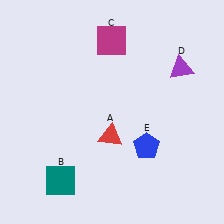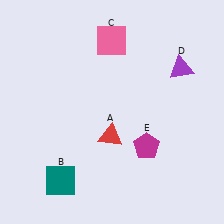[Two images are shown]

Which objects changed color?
C changed from magenta to pink. E changed from blue to magenta.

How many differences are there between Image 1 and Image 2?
There are 2 differences between the two images.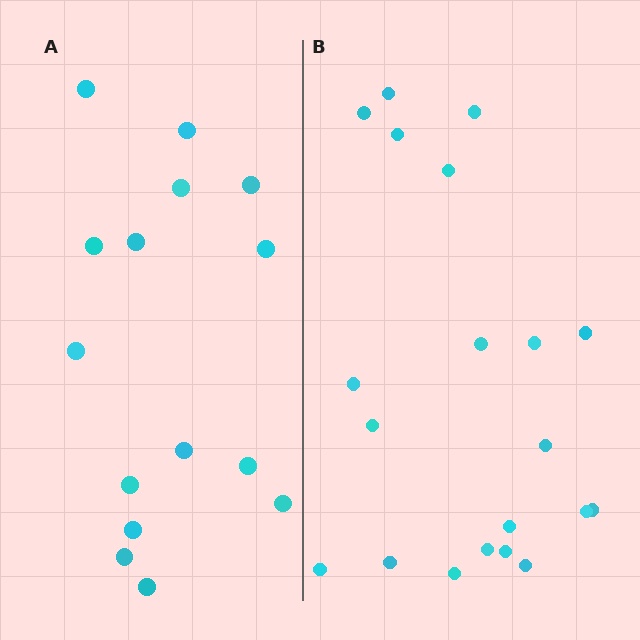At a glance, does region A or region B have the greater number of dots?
Region B (the right region) has more dots.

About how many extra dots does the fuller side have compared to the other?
Region B has about 5 more dots than region A.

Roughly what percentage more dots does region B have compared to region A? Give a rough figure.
About 35% more.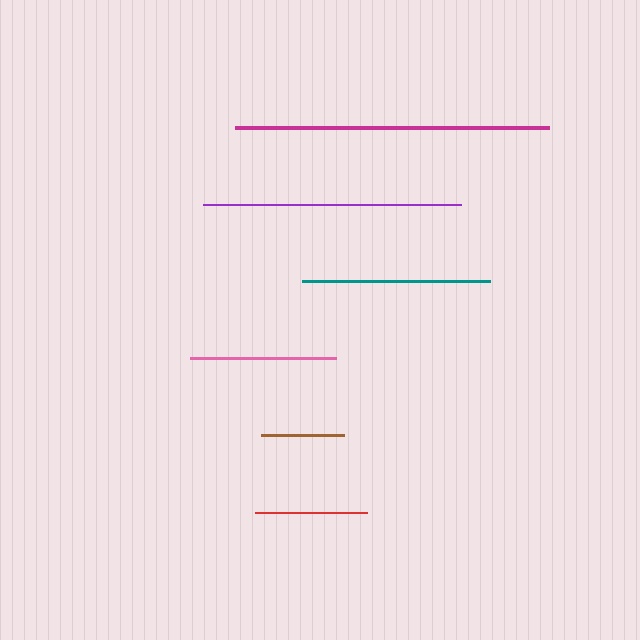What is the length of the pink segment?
The pink segment is approximately 146 pixels long.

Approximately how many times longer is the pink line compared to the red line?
The pink line is approximately 1.3 times the length of the red line.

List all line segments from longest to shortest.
From longest to shortest: magenta, purple, teal, pink, red, brown.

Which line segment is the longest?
The magenta line is the longest at approximately 314 pixels.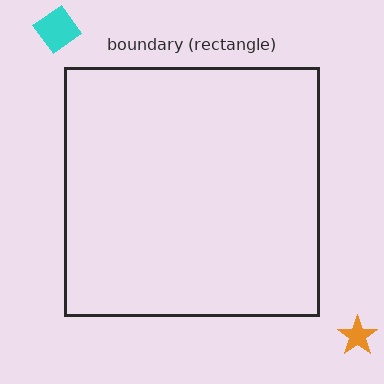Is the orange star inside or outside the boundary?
Outside.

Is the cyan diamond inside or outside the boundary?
Outside.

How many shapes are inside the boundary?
0 inside, 2 outside.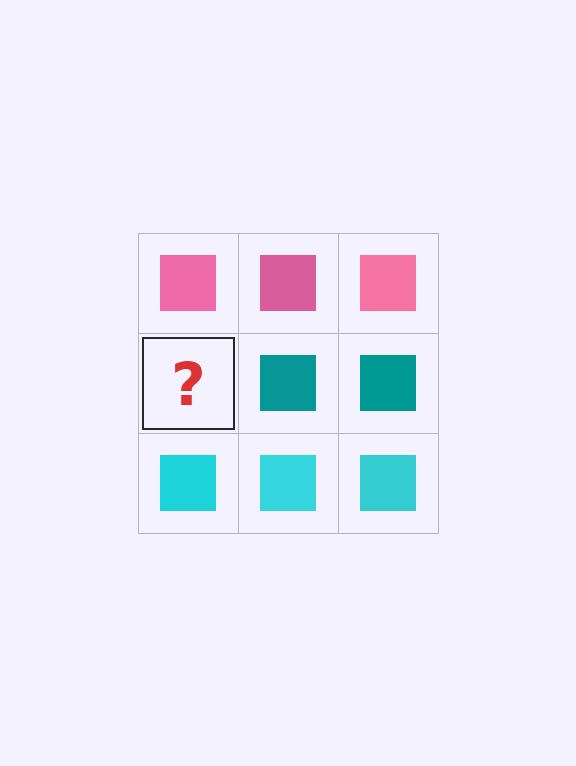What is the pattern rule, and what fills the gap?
The rule is that each row has a consistent color. The gap should be filled with a teal square.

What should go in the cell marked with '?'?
The missing cell should contain a teal square.